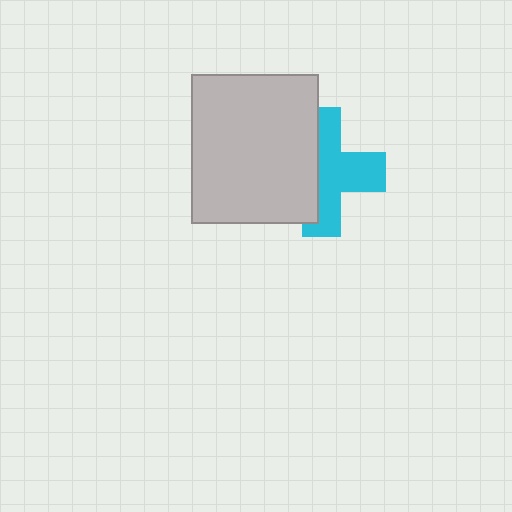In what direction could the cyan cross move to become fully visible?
The cyan cross could move right. That would shift it out from behind the light gray rectangle entirely.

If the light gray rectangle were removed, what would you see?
You would see the complete cyan cross.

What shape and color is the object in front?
The object in front is a light gray rectangle.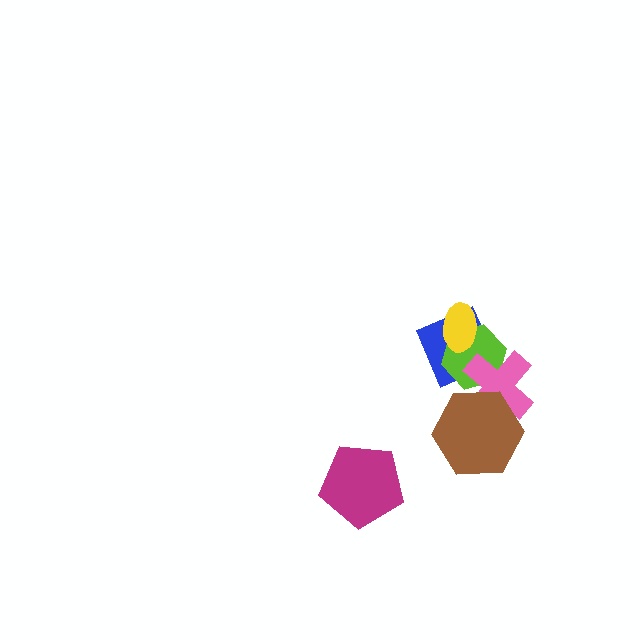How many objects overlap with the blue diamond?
3 objects overlap with the blue diamond.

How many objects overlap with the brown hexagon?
1 object overlaps with the brown hexagon.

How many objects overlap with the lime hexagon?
3 objects overlap with the lime hexagon.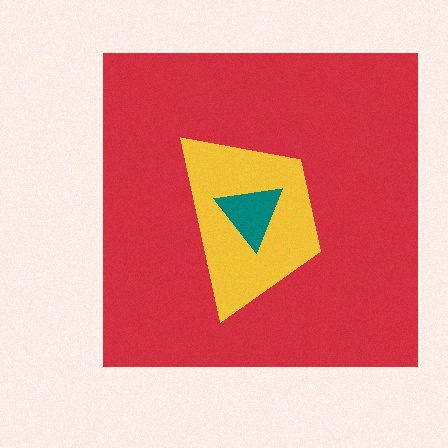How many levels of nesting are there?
3.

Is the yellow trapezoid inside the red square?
Yes.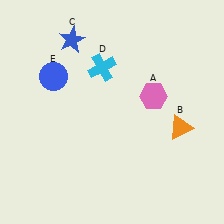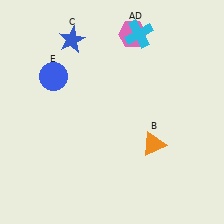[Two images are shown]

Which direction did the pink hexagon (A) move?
The pink hexagon (A) moved up.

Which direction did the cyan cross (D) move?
The cyan cross (D) moved right.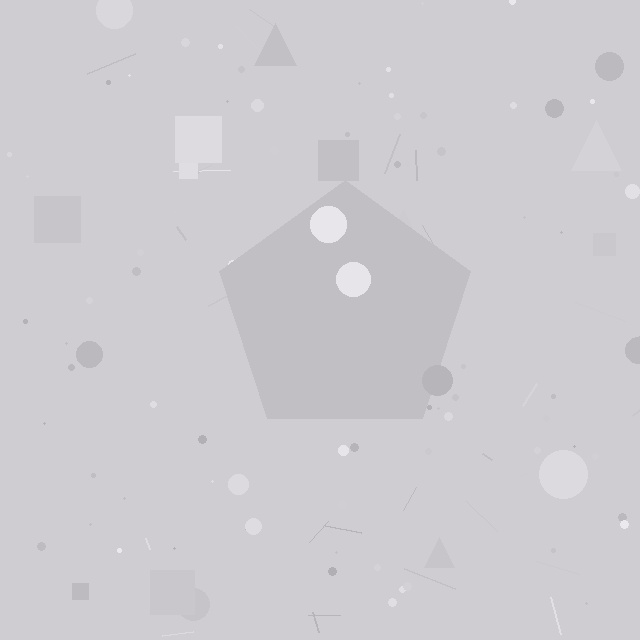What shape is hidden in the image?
A pentagon is hidden in the image.